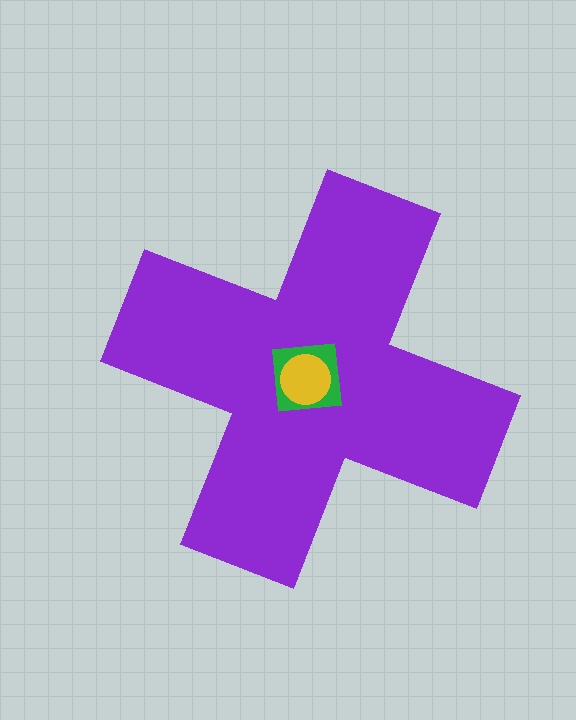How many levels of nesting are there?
3.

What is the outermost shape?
The purple cross.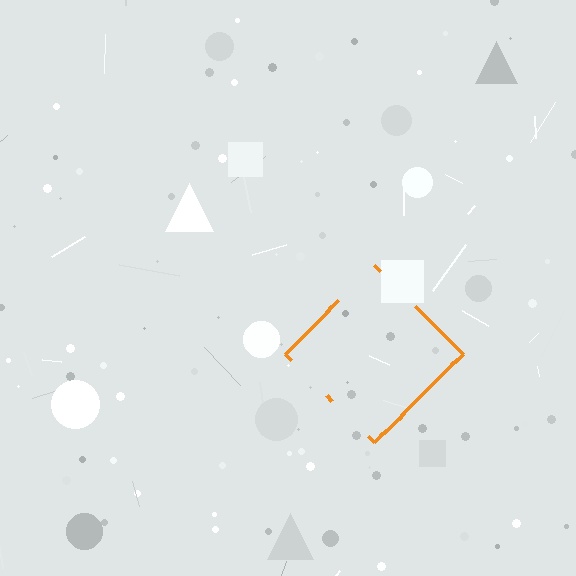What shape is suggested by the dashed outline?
The dashed outline suggests a diamond.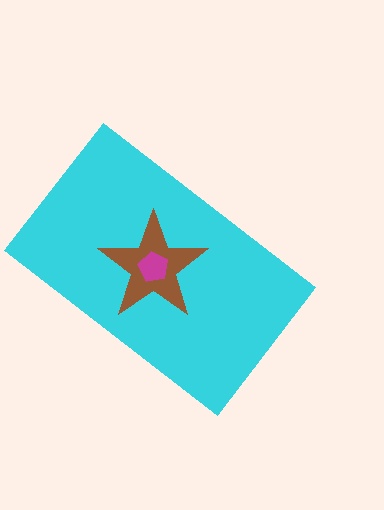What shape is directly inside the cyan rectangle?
The brown star.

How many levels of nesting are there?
3.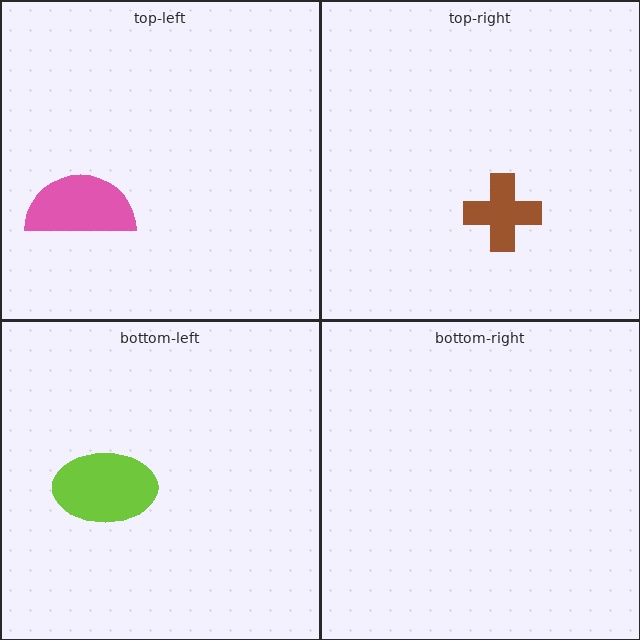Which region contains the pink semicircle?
The top-left region.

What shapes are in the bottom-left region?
The lime ellipse.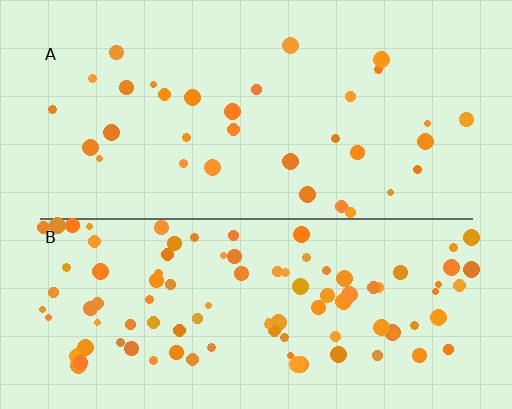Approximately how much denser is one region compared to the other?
Approximately 3.1× — region B over region A.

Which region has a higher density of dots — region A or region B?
B (the bottom).